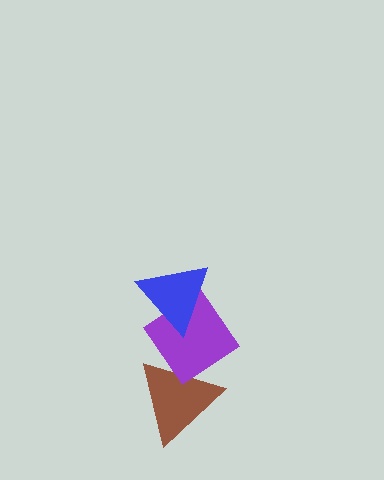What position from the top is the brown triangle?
The brown triangle is 3rd from the top.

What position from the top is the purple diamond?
The purple diamond is 2nd from the top.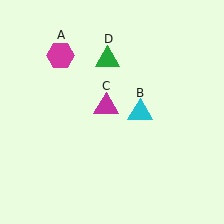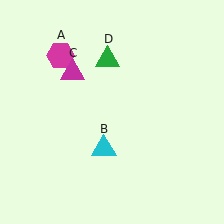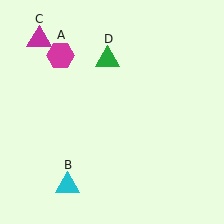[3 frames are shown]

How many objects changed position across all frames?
2 objects changed position: cyan triangle (object B), magenta triangle (object C).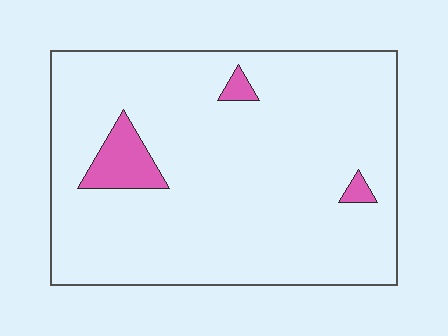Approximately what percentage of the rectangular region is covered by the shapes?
Approximately 5%.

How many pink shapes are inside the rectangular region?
3.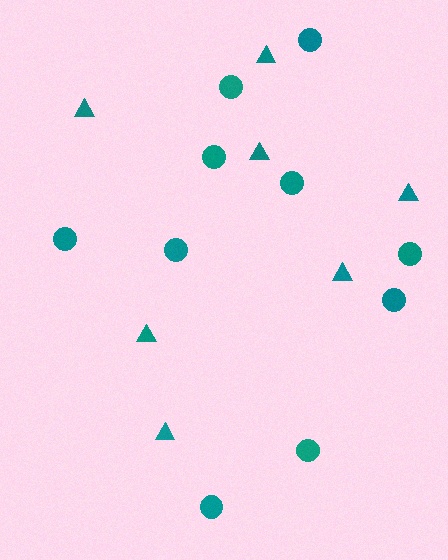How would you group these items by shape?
There are 2 groups: one group of triangles (7) and one group of circles (10).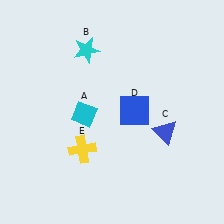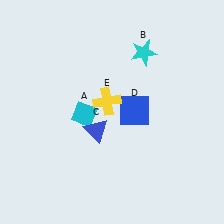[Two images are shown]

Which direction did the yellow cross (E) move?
The yellow cross (E) moved up.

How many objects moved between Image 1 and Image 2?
3 objects moved between the two images.